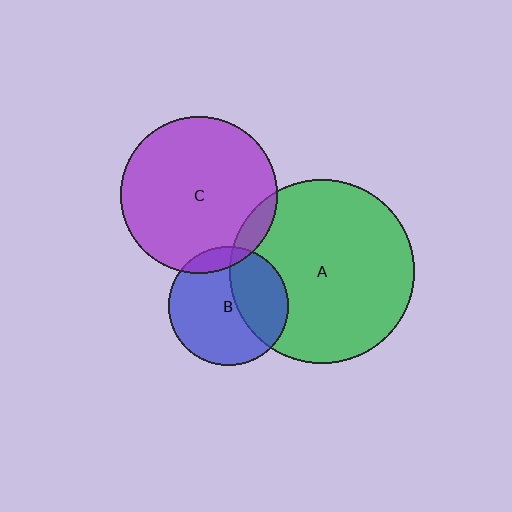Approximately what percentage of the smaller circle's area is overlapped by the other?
Approximately 35%.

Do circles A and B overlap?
Yes.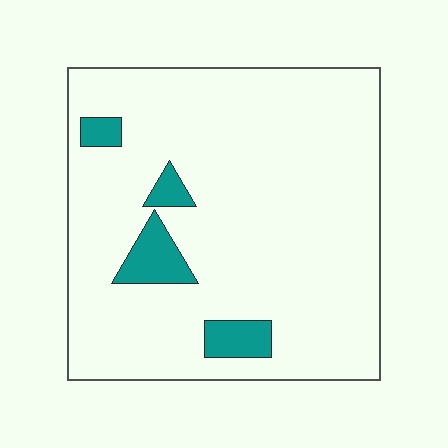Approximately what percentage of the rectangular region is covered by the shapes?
Approximately 10%.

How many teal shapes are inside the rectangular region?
4.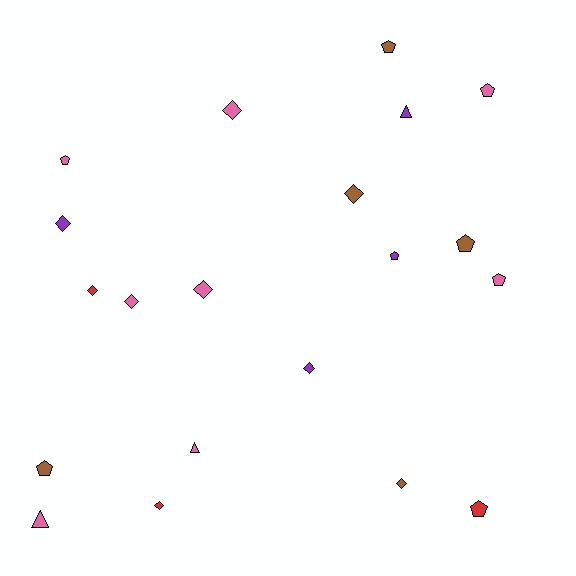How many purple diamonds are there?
There are 2 purple diamonds.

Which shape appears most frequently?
Diamond, with 9 objects.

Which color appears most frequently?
Pink, with 8 objects.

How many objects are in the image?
There are 20 objects.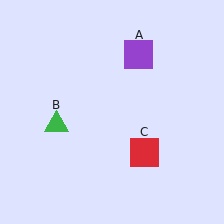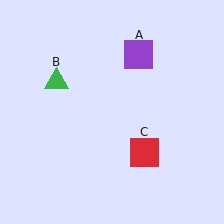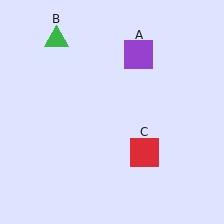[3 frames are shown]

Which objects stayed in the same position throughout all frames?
Purple square (object A) and red square (object C) remained stationary.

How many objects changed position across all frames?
1 object changed position: green triangle (object B).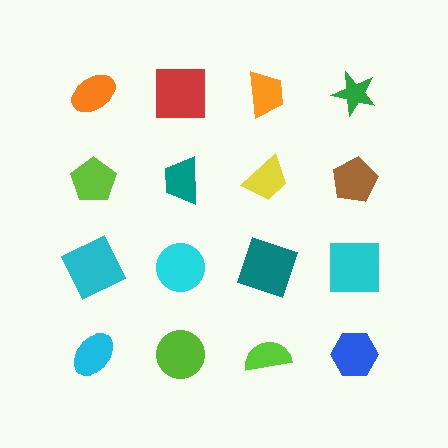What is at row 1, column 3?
An orange trapezoid.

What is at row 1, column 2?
A red square.